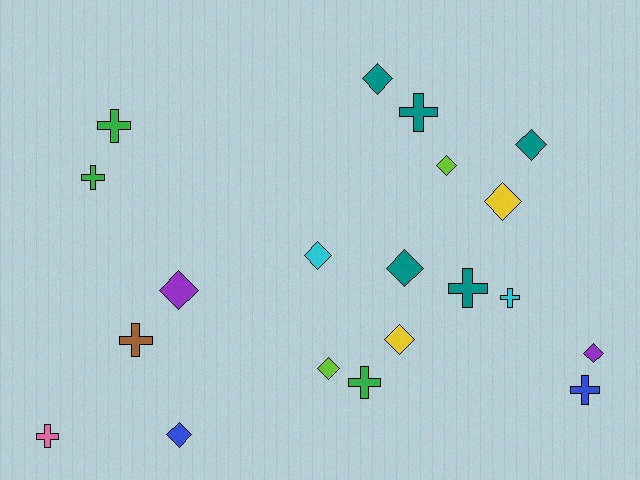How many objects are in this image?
There are 20 objects.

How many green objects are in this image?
There are 3 green objects.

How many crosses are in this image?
There are 9 crosses.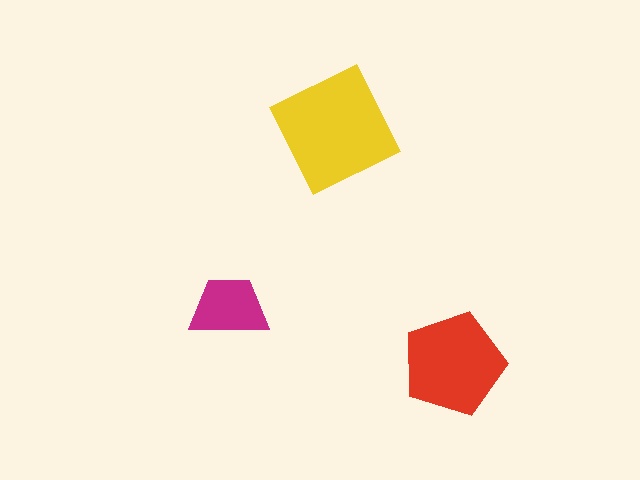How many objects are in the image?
There are 3 objects in the image.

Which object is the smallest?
The magenta trapezoid.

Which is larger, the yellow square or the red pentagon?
The yellow square.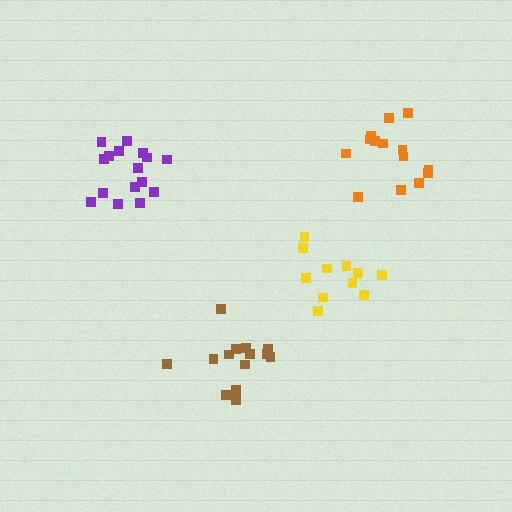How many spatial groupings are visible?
There are 4 spatial groupings.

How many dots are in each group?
Group 1: 11 dots, Group 2: 16 dots, Group 3: 14 dots, Group 4: 14 dots (55 total).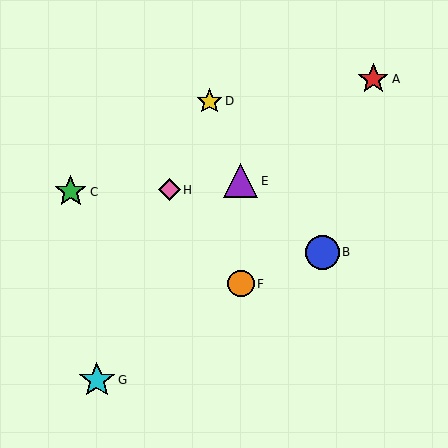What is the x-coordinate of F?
Object F is at x≈241.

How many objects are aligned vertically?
2 objects (E, F) are aligned vertically.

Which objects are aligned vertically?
Objects E, F are aligned vertically.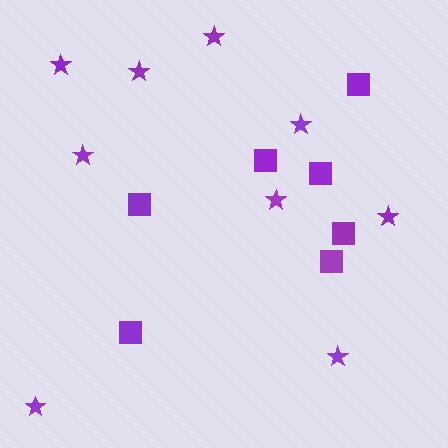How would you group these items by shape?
There are 2 groups: one group of stars (9) and one group of squares (7).